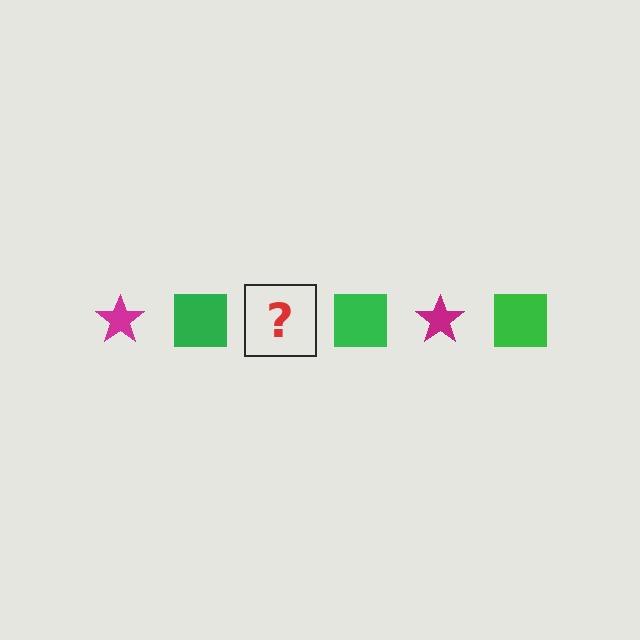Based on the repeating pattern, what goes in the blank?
The blank should be a magenta star.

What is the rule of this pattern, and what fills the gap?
The rule is that the pattern alternates between magenta star and green square. The gap should be filled with a magenta star.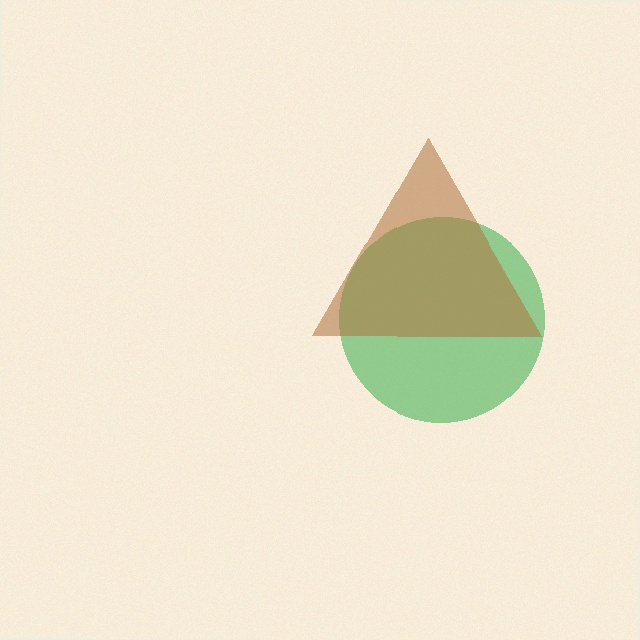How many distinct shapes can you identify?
There are 2 distinct shapes: a green circle, a brown triangle.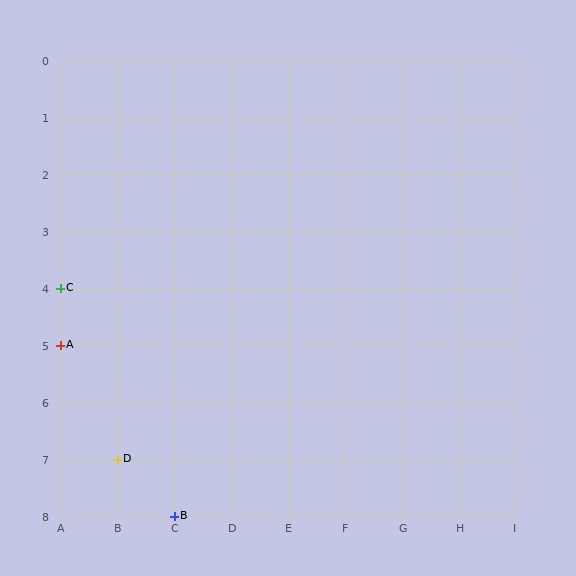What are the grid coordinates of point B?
Point B is at grid coordinates (C, 8).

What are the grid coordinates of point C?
Point C is at grid coordinates (A, 4).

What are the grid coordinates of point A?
Point A is at grid coordinates (A, 5).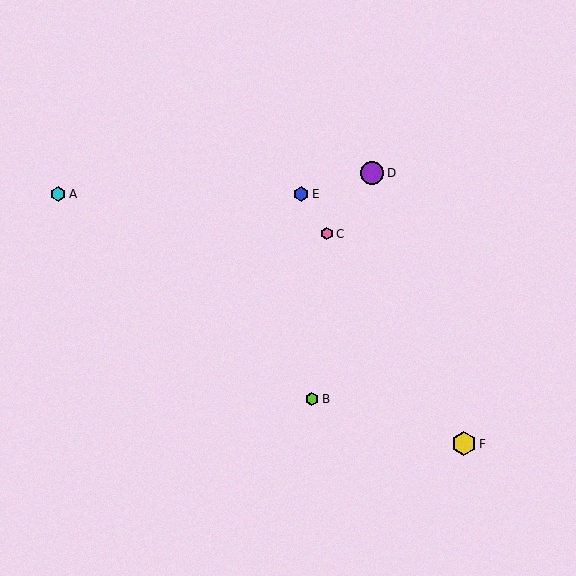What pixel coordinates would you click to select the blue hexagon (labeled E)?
Click at (301, 194) to select the blue hexagon E.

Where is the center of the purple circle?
The center of the purple circle is at (372, 173).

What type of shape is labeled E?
Shape E is a blue hexagon.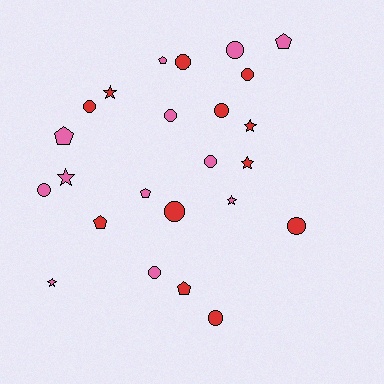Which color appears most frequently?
Pink, with 12 objects.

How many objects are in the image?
There are 24 objects.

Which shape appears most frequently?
Circle, with 12 objects.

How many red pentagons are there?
There are 2 red pentagons.